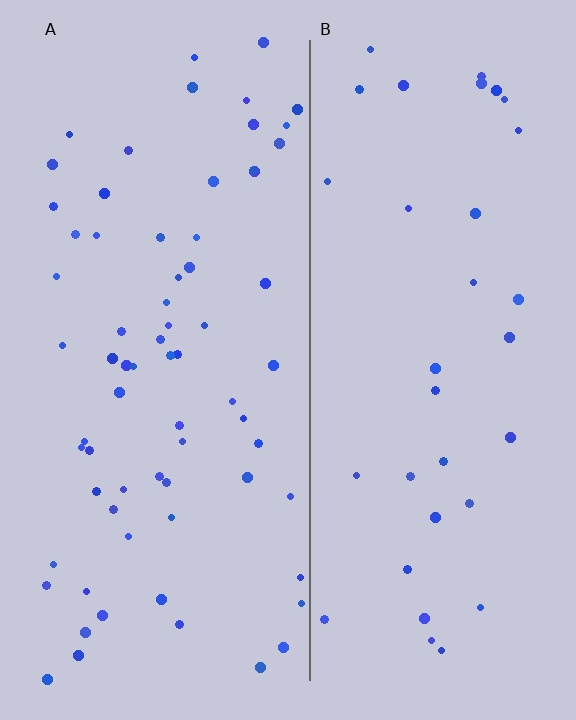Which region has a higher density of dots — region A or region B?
A (the left).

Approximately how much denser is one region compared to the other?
Approximately 2.0× — region A over region B.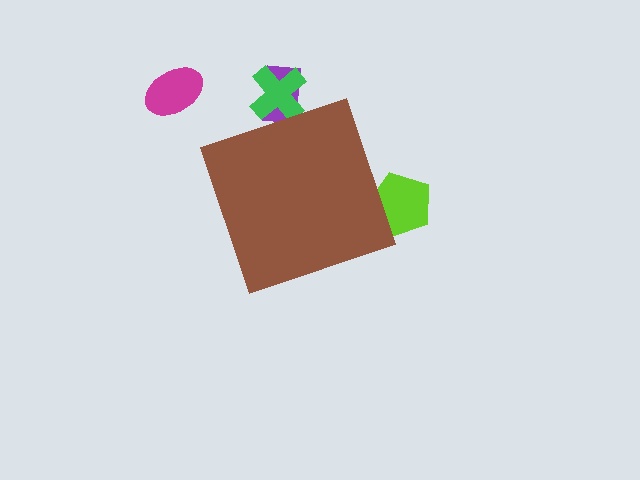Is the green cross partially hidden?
Yes, the green cross is partially hidden behind the brown diamond.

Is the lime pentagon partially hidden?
Yes, the lime pentagon is partially hidden behind the brown diamond.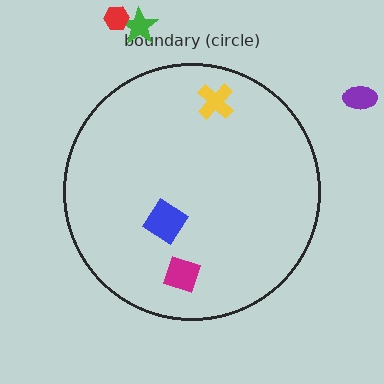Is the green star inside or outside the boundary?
Outside.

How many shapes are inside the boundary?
3 inside, 3 outside.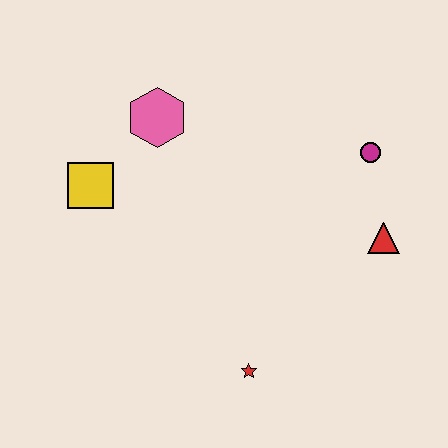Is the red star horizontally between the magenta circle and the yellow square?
Yes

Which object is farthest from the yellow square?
The red triangle is farthest from the yellow square.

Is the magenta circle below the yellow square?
No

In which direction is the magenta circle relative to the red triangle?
The magenta circle is above the red triangle.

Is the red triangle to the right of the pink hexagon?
Yes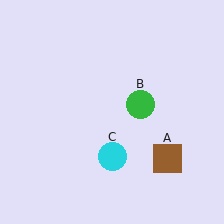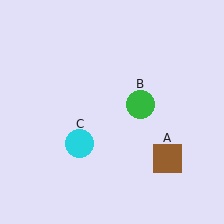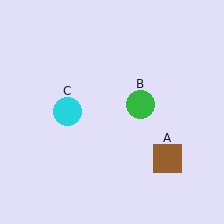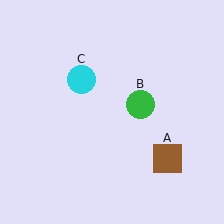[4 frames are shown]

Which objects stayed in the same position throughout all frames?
Brown square (object A) and green circle (object B) remained stationary.